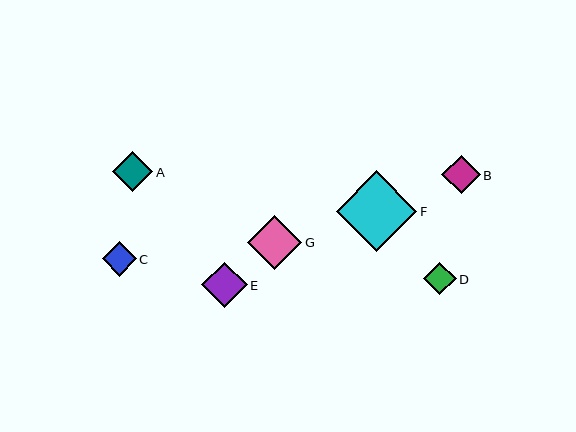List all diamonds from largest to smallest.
From largest to smallest: F, G, E, A, B, C, D.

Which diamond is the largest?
Diamond F is the largest with a size of approximately 80 pixels.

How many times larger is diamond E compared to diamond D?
Diamond E is approximately 1.4 times the size of diamond D.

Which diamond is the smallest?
Diamond D is the smallest with a size of approximately 32 pixels.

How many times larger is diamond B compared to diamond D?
Diamond B is approximately 1.2 times the size of diamond D.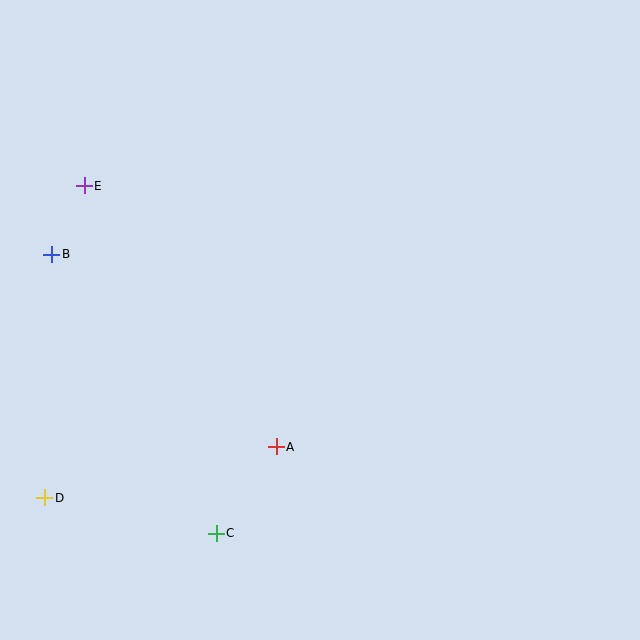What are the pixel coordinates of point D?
Point D is at (45, 498).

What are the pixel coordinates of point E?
Point E is at (84, 186).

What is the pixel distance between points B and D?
The distance between B and D is 243 pixels.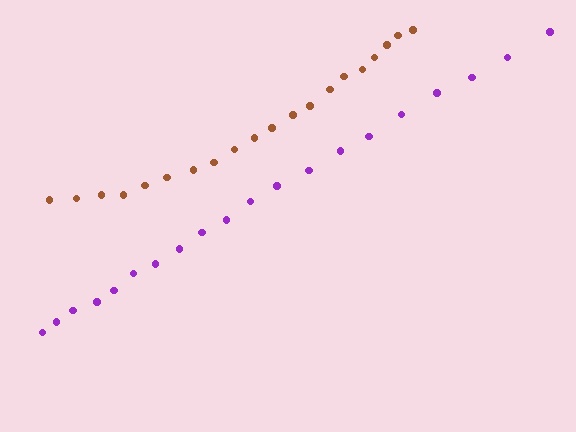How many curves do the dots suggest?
There are 2 distinct paths.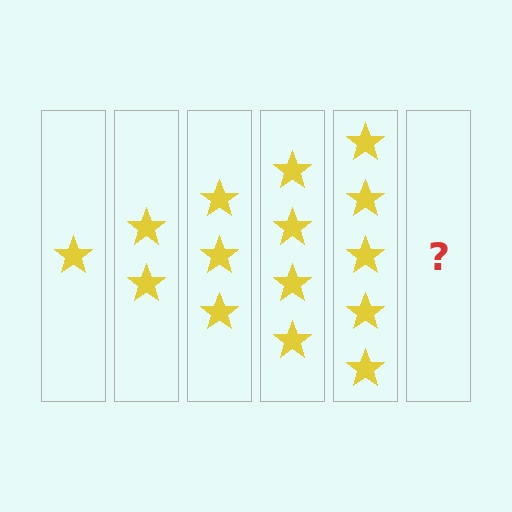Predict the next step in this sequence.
The next step is 6 stars.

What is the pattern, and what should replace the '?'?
The pattern is that each step adds one more star. The '?' should be 6 stars.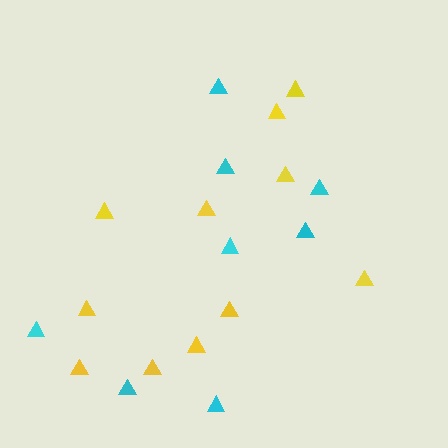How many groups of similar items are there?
There are 2 groups: one group of cyan triangles (8) and one group of yellow triangles (11).